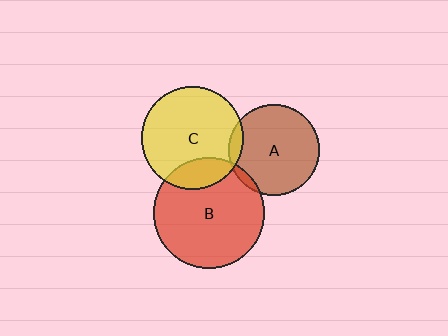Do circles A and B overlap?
Yes.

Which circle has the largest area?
Circle B (red).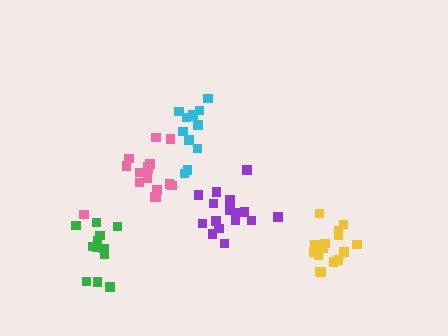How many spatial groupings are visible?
There are 5 spatial groupings.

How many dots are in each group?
Group 1: 17 dots, Group 2: 16 dots, Group 3: 12 dots, Group 4: 16 dots, Group 5: 12 dots (73 total).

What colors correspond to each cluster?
The clusters are colored: pink, purple, green, yellow, cyan.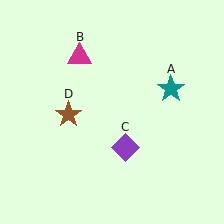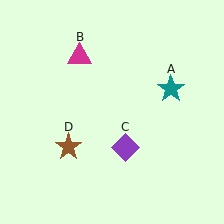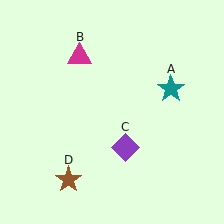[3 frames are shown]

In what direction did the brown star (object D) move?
The brown star (object D) moved down.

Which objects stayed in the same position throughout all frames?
Teal star (object A) and magenta triangle (object B) and purple diamond (object C) remained stationary.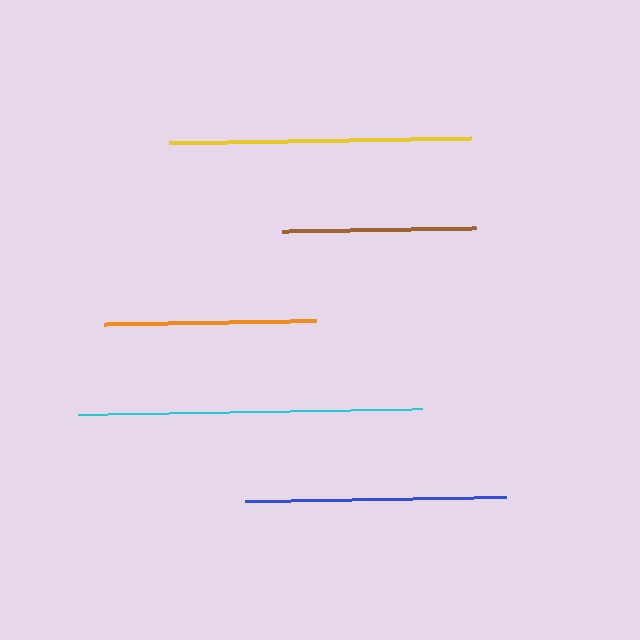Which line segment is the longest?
The cyan line is the longest at approximately 345 pixels.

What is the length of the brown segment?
The brown segment is approximately 195 pixels long.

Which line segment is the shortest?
The brown line is the shortest at approximately 195 pixels.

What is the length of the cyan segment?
The cyan segment is approximately 345 pixels long.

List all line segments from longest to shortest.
From longest to shortest: cyan, yellow, blue, orange, brown.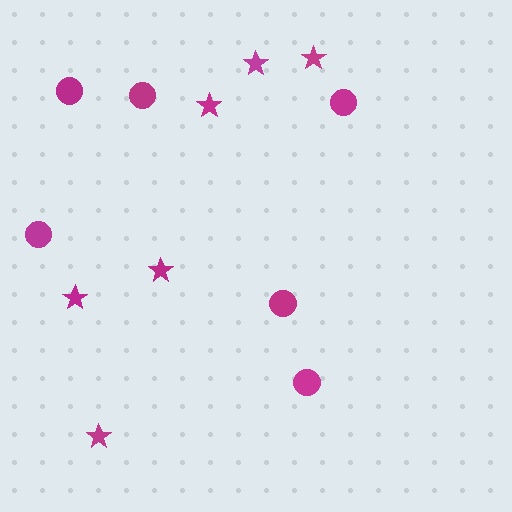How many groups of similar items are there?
There are 2 groups: one group of stars (6) and one group of circles (6).